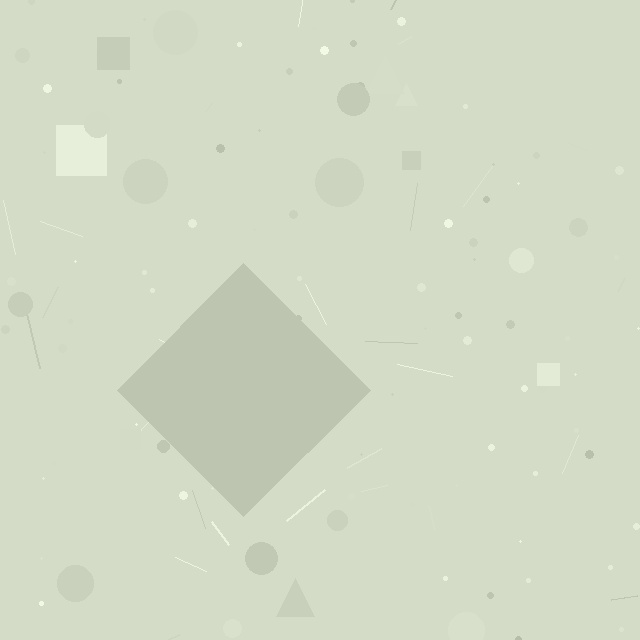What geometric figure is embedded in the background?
A diamond is embedded in the background.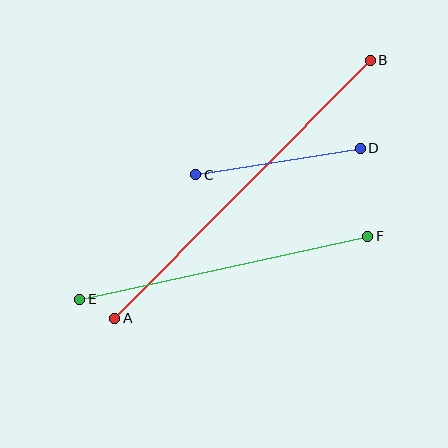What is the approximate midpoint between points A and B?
The midpoint is at approximately (242, 189) pixels.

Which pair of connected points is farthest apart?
Points A and B are farthest apart.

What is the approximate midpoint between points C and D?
The midpoint is at approximately (278, 162) pixels.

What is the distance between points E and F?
The distance is approximately 295 pixels.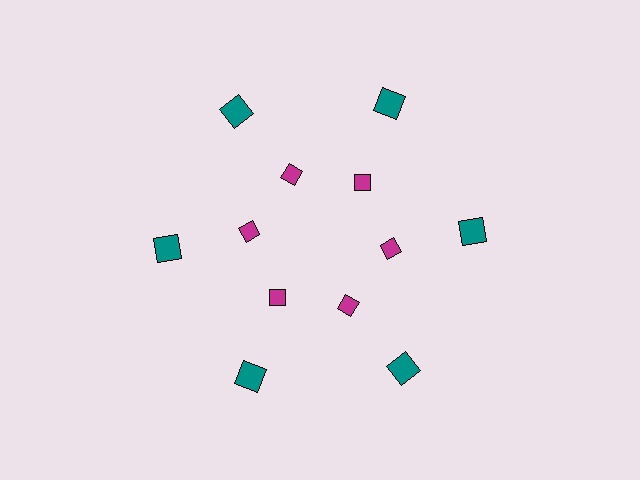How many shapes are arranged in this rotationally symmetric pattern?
There are 18 shapes, arranged in 6 groups of 3.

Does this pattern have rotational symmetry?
Yes, this pattern has 6-fold rotational symmetry. It looks the same after rotating 60 degrees around the center.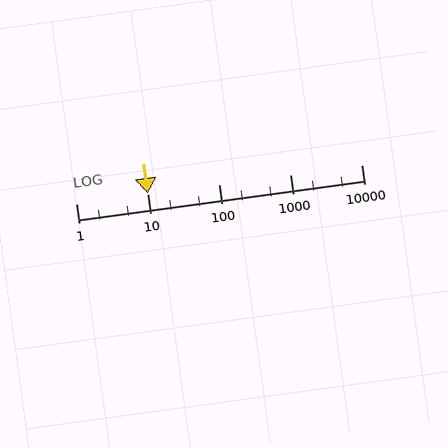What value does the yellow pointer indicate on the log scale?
The pointer indicates approximately 10.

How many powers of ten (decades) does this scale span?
The scale spans 4 decades, from 1 to 10000.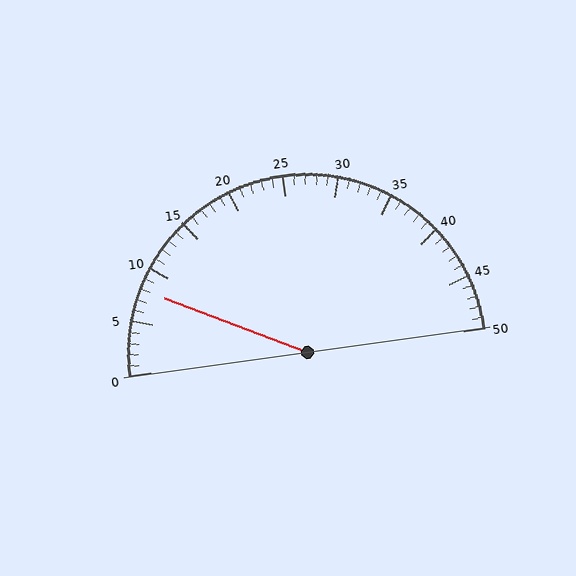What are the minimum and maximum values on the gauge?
The gauge ranges from 0 to 50.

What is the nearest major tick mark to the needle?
The nearest major tick mark is 10.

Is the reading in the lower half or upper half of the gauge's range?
The reading is in the lower half of the range (0 to 50).